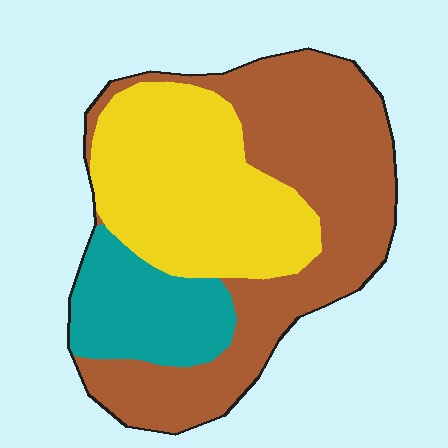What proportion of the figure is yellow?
Yellow covers 35% of the figure.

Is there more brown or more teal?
Brown.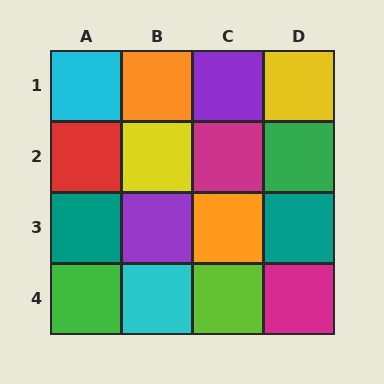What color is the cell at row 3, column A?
Teal.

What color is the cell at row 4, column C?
Lime.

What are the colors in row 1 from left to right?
Cyan, orange, purple, yellow.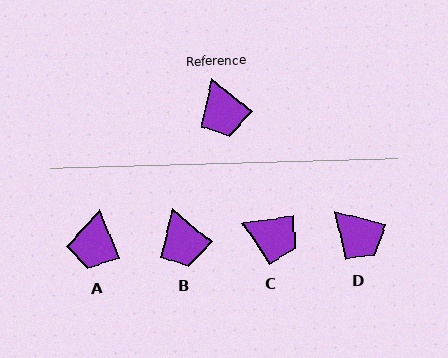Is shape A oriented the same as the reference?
No, it is off by about 28 degrees.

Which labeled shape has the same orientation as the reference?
B.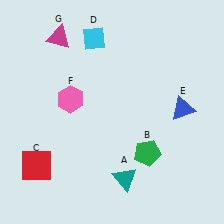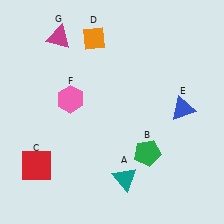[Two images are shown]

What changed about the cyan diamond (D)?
In Image 1, D is cyan. In Image 2, it changed to orange.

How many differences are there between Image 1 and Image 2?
There is 1 difference between the two images.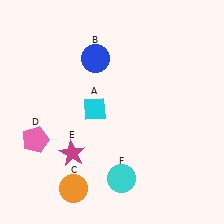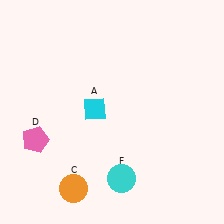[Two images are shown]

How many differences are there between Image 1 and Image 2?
There are 2 differences between the two images.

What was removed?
The blue circle (B), the magenta star (E) were removed in Image 2.